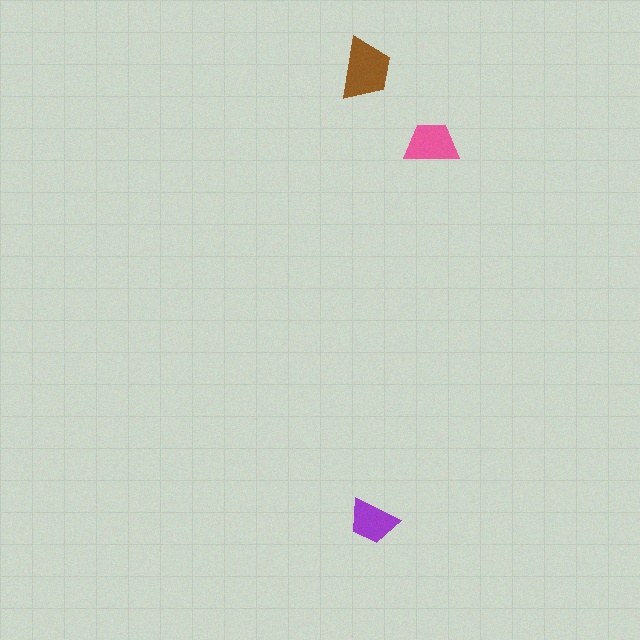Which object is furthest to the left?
The brown trapezoid is leftmost.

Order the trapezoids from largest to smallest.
the brown one, the pink one, the purple one.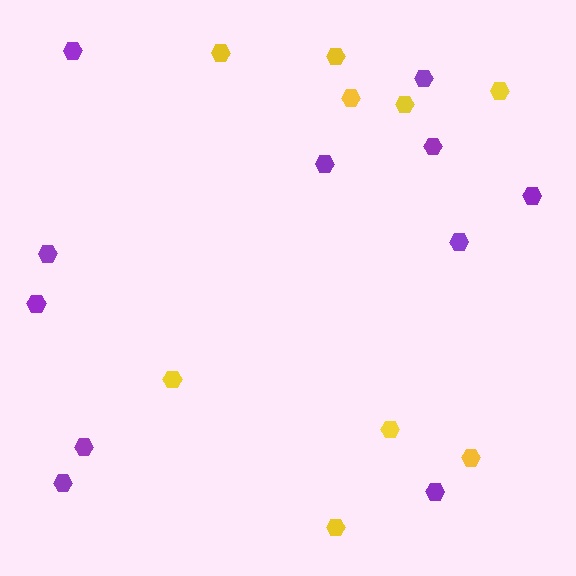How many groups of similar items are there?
There are 2 groups: one group of purple hexagons (11) and one group of yellow hexagons (9).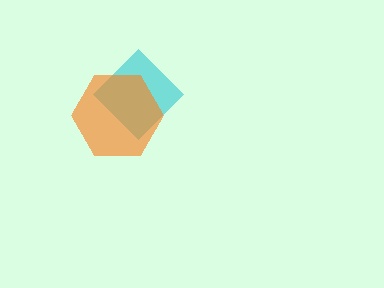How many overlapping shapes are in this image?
There are 2 overlapping shapes in the image.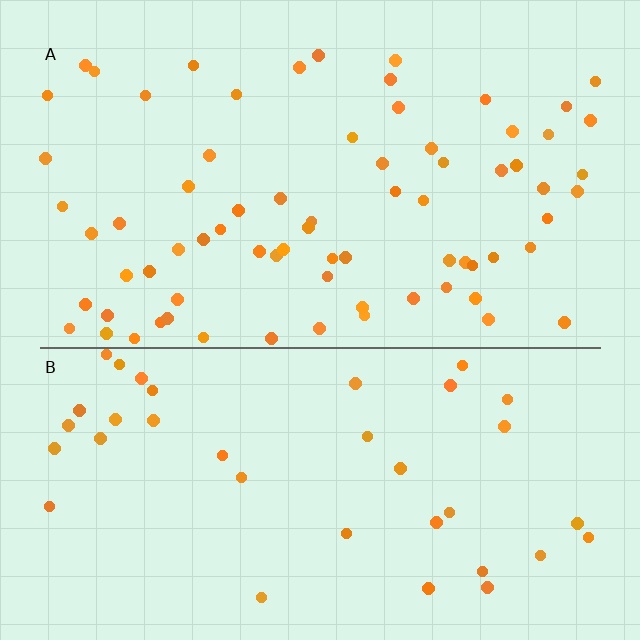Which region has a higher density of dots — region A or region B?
A (the top).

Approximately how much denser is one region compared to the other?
Approximately 2.0× — region A over region B.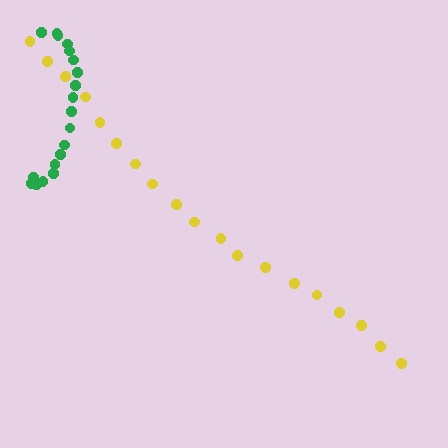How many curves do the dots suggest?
There are 2 distinct paths.